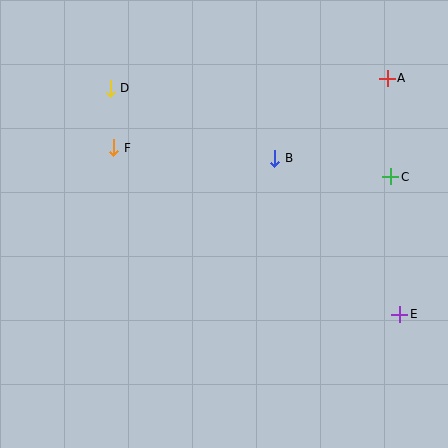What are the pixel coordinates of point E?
Point E is at (400, 314).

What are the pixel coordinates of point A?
Point A is at (387, 78).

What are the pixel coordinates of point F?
Point F is at (114, 148).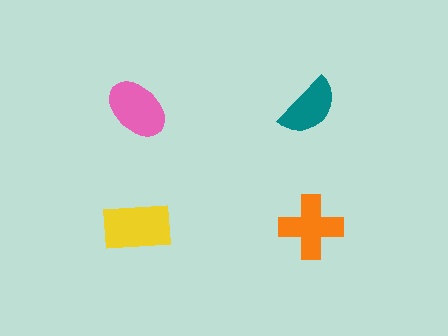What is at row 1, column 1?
A pink ellipse.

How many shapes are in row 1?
2 shapes.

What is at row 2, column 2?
An orange cross.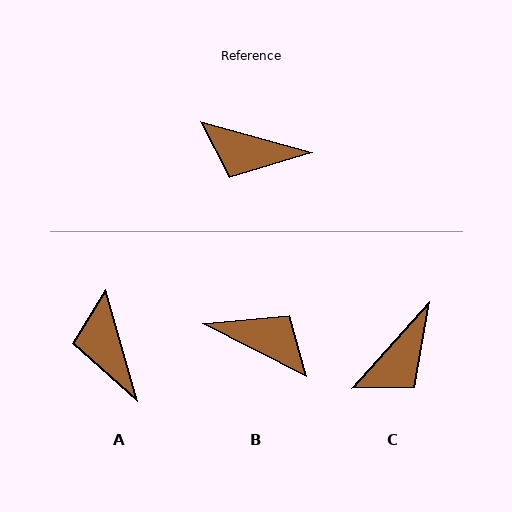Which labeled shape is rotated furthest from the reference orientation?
B, about 169 degrees away.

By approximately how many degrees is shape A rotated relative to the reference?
Approximately 59 degrees clockwise.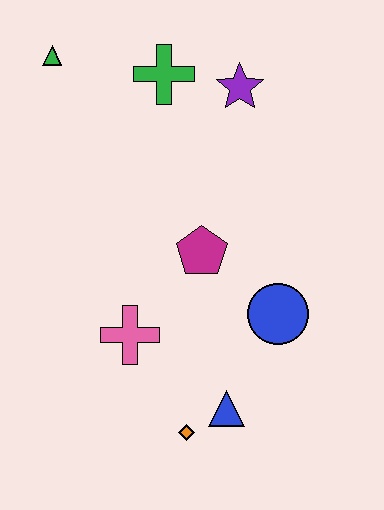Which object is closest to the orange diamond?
The blue triangle is closest to the orange diamond.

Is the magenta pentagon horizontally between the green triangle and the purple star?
Yes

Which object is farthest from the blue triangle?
The green triangle is farthest from the blue triangle.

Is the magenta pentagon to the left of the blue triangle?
Yes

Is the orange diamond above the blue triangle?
No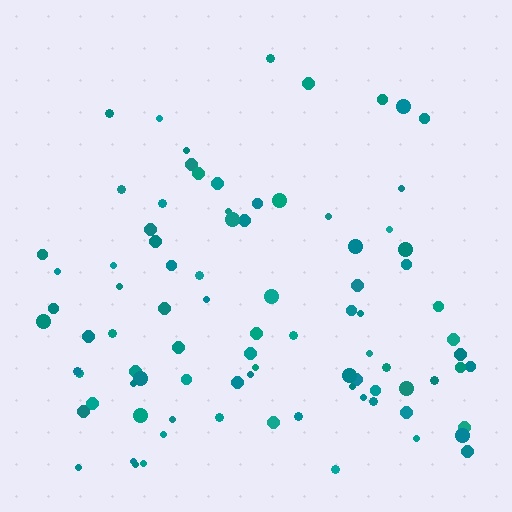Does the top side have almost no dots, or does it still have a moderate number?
Still a moderate number, just noticeably fewer than the bottom.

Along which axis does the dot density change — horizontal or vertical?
Vertical.